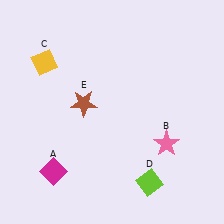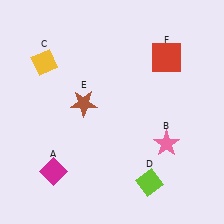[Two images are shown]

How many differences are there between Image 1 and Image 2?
There is 1 difference between the two images.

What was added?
A red square (F) was added in Image 2.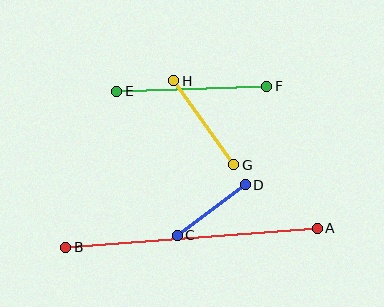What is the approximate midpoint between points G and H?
The midpoint is at approximately (204, 123) pixels.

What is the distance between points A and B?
The distance is approximately 252 pixels.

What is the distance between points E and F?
The distance is approximately 150 pixels.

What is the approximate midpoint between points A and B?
The midpoint is at approximately (192, 238) pixels.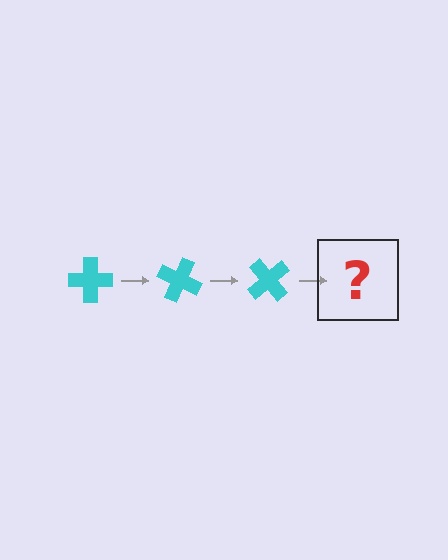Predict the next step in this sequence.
The next step is a cyan cross rotated 75 degrees.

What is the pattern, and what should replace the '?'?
The pattern is that the cross rotates 25 degrees each step. The '?' should be a cyan cross rotated 75 degrees.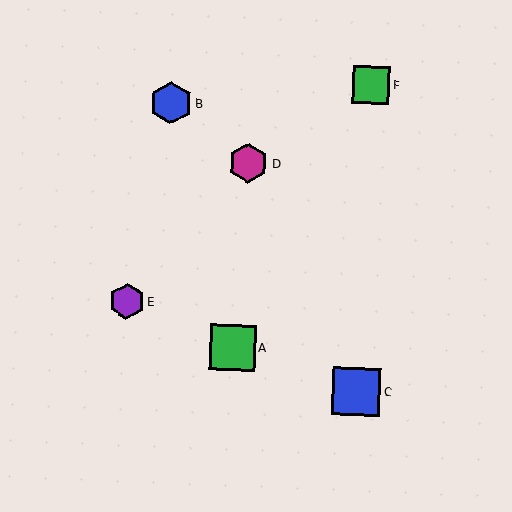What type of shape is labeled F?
Shape F is a green square.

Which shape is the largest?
The blue square (labeled C) is the largest.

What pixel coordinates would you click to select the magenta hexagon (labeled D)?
Click at (248, 163) to select the magenta hexagon D.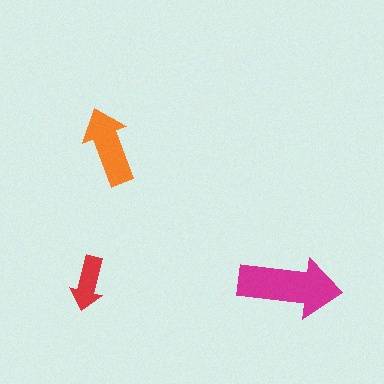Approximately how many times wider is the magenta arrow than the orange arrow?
About 1.5 times wider.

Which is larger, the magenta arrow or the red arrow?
The magenta one.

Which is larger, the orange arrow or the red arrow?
The orange one.